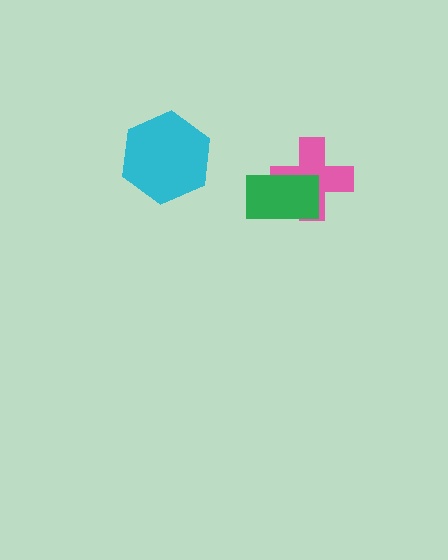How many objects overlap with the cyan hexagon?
0 objects overlap with the cyan hexagon.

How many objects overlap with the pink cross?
1 object overlaps with the pink cross.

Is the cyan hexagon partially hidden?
No, no other shape covers it.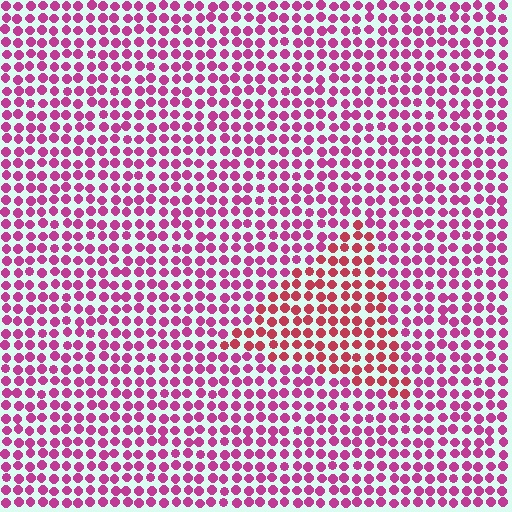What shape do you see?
I see a triangle.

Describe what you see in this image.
The image is filled with small magenta elements in a uniform arrangement. A triangle-shaped region is visible where the elements are tinted to a slightly different hue, forming a subtle color boundary.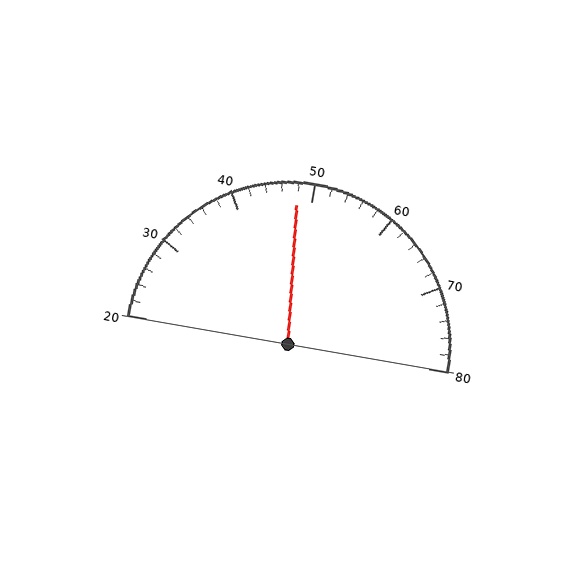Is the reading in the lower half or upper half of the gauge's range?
The reading is in the lower half of the range (20 to 80).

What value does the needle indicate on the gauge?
The needle indicates approximately 48.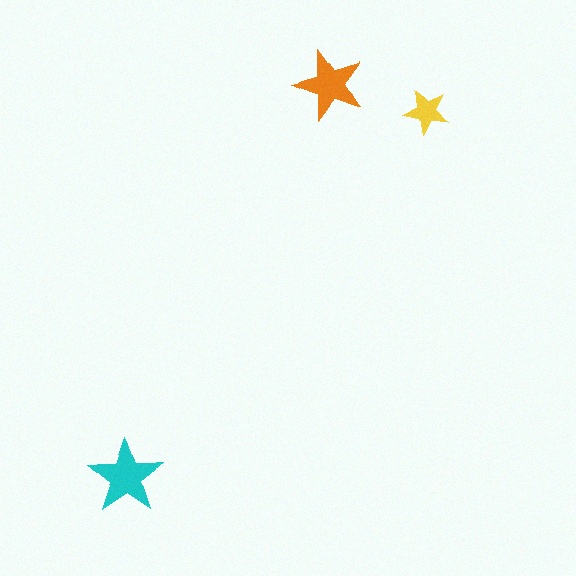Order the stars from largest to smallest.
the cyan one, the orange one, the yellow one.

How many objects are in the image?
There are 3 objects in the image.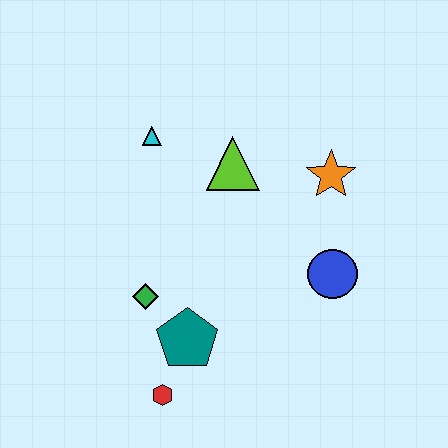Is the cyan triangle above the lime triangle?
Yes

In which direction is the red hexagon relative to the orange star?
The red hexagon is below the orange star.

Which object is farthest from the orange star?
The red hexagon is farthest from the orange star.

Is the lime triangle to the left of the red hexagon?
No